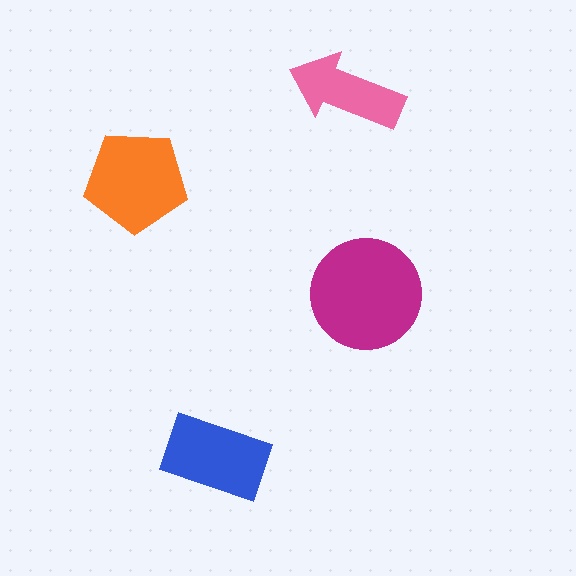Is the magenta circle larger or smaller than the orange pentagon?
Larger.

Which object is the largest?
The magenta circle.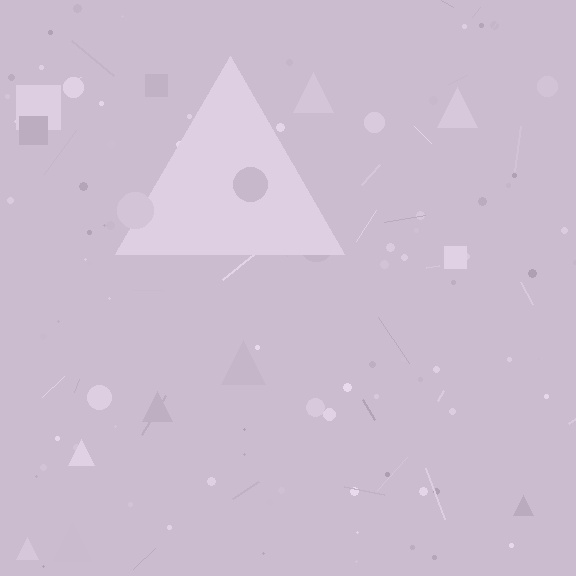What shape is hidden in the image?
A triangle is hidden in the image.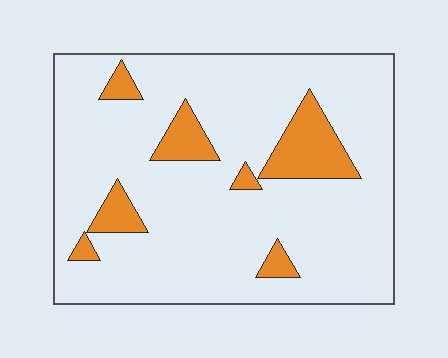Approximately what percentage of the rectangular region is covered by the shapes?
Approximately 15%.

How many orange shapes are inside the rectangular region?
7.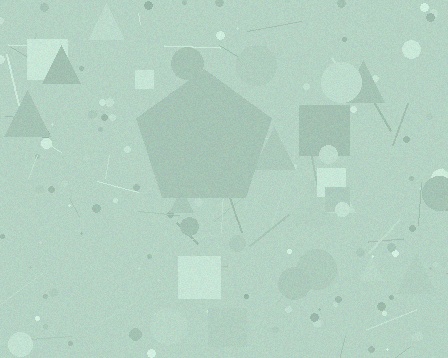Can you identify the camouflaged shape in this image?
The camouflaged shape is a pentagon.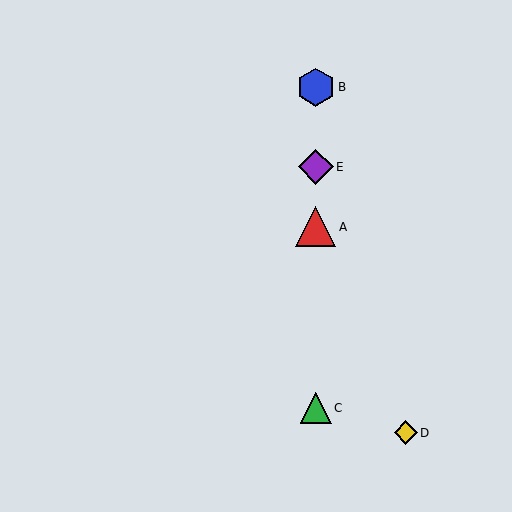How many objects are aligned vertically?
4 objects (A, B, C, E) are aligned vertically.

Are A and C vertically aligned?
Yes, both are at x≈316.